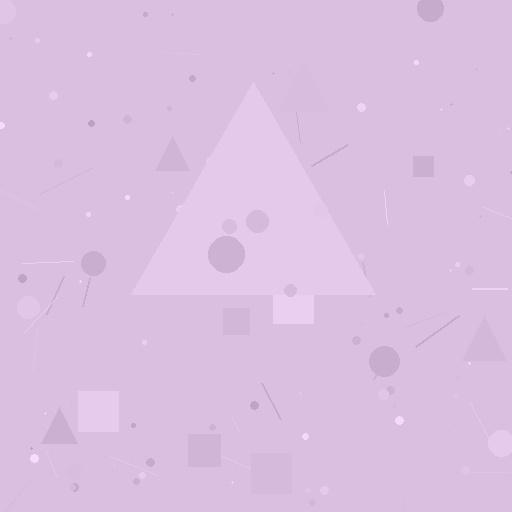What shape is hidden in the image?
A triangle is hidden in the image.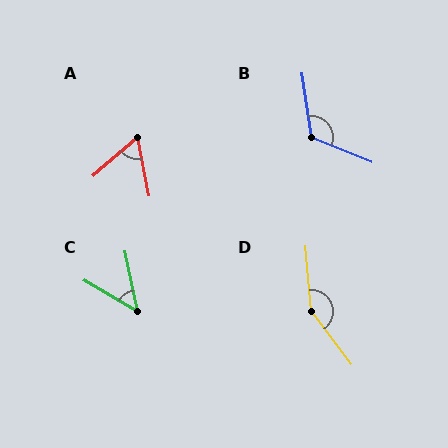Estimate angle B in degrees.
Approximately 120 degrees.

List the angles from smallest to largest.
C (48°), A (61°), B (120°), D (148°).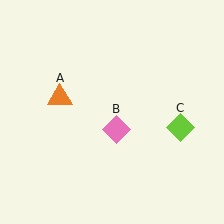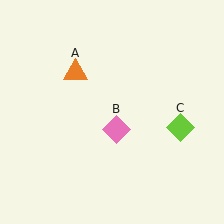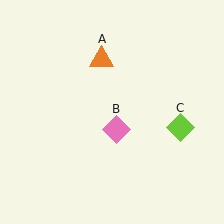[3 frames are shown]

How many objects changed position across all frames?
1 object changed position: orange triangle (object A).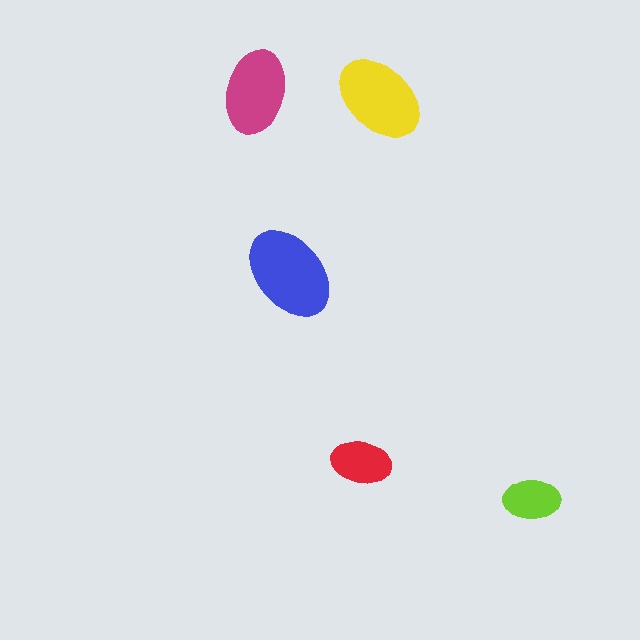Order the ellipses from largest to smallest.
the blue one, the yellow one, the magenta one, the red one, the lime one.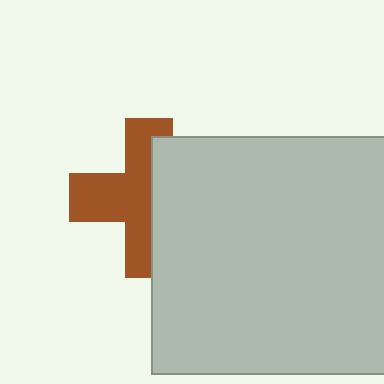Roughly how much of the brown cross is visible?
About half of it is visible (roughly 55%).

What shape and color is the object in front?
The object in front is a light gray square.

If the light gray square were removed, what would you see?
You would see the complete brown cross.